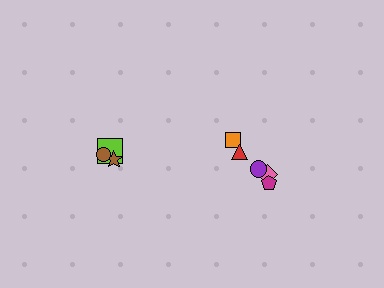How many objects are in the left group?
There are 3 objects.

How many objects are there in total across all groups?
There are 8 objects.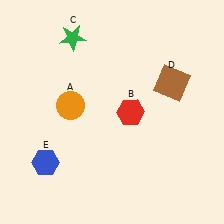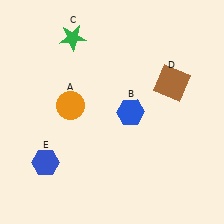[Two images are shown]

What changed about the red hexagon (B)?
In Image 1, B is red. In Image 2, it changed to blue.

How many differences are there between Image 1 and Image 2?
There is 1 difference between the two images.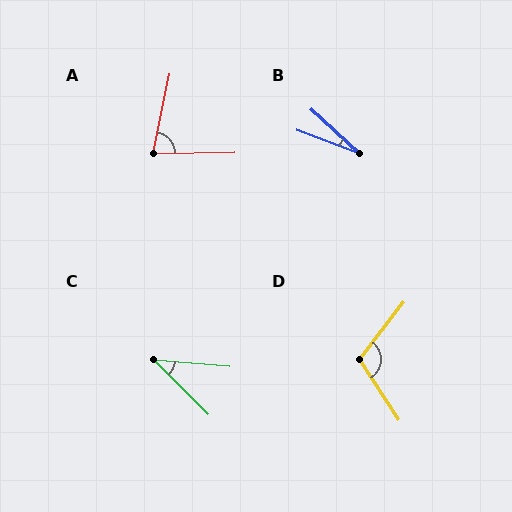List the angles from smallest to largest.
B (22°), C (40°), A (77°), D (109°).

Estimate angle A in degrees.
Approximately 77 degrees.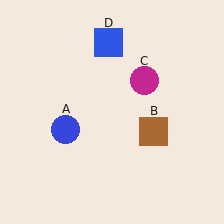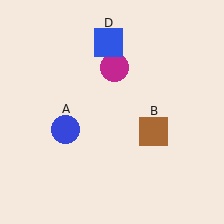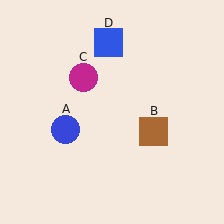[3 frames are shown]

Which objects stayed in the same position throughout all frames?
Blue circle (object A) and brown square (object B) and blue square (object D) remained stationary.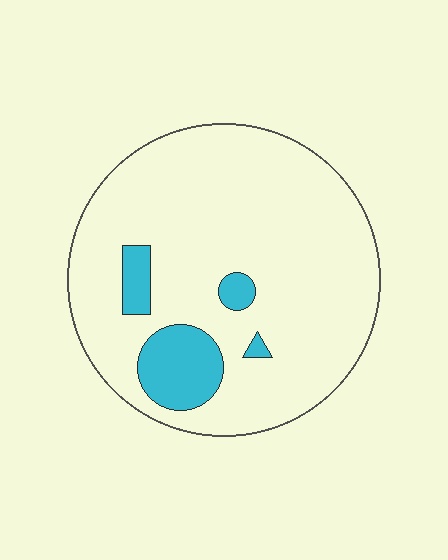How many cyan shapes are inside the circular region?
4.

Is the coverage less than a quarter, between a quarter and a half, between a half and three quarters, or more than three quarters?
Less than a quarter.